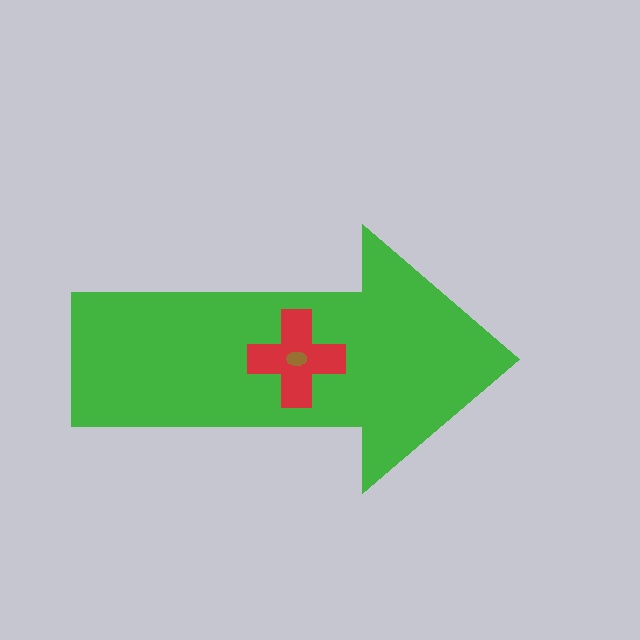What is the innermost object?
The brown ellipse.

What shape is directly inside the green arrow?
The red cross.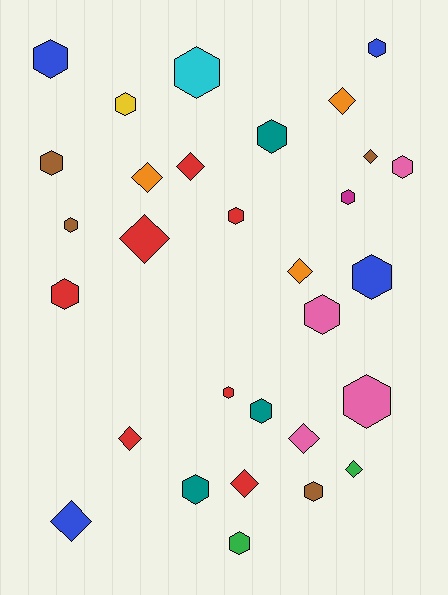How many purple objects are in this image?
There are no purple objects.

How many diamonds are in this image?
There are 11 diamonds.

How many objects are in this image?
There are 30 objects.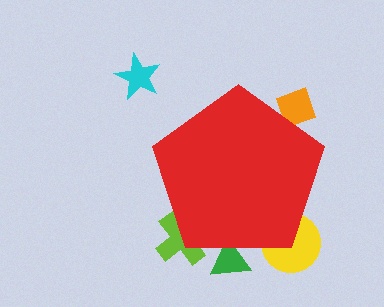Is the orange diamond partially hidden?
Yes, the orange diamond is partially hidden behind the red pentagon.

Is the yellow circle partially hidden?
Yes, the yellow circle is partially hidden behind the red pentagon.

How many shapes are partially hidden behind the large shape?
4 shapes are partially hidden.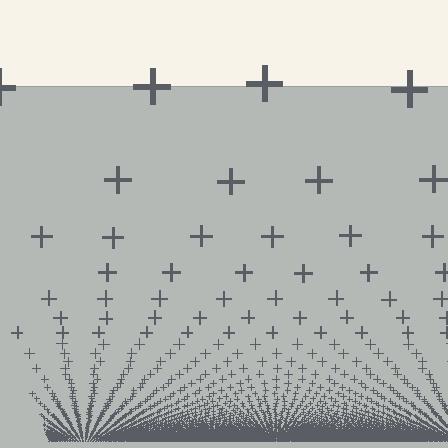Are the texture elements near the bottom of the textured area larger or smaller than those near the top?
Smaller. The gradient is inverted — elements near the bottom are smaller and denser.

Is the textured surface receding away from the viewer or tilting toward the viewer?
The surface appears to tilt toward the viewer. Texture elements get larger and sparser toward the top.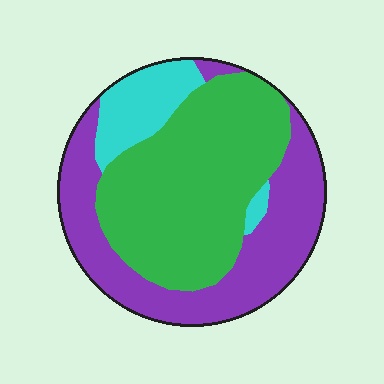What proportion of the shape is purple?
Purple covers 39% of the shape.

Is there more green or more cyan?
Green.